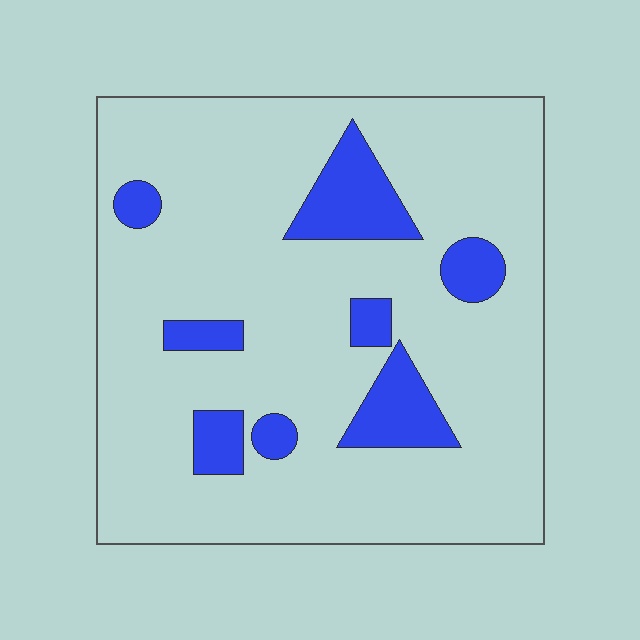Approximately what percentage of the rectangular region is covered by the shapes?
Approximately 15%.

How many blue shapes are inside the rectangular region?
8.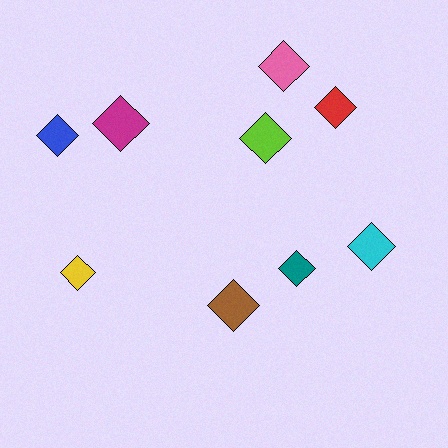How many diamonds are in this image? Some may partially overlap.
There are 9 diamonds.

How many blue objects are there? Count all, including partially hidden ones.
There is 1 blue object.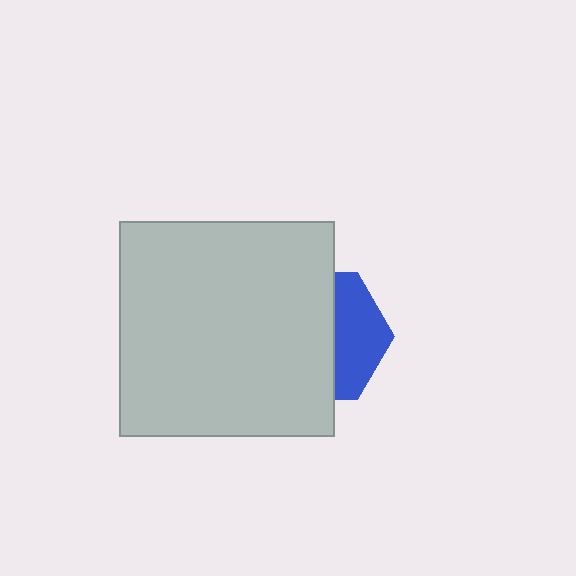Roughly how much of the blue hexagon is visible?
A small part of it is visible (roughly 37%).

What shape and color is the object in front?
The object in front is a light gray square.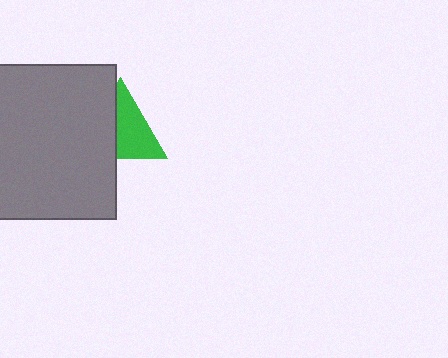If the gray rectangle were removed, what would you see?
You would see the complete green triangle.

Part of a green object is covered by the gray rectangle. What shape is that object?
It is a triangle.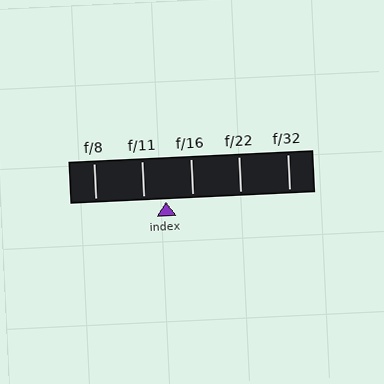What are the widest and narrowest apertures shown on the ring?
The widest aperture shown is f/8 and the narrowest is f/32.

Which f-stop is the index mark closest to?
The index mark is closest to f/11.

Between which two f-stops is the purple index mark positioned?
The index mark is between f/11 and f/16.